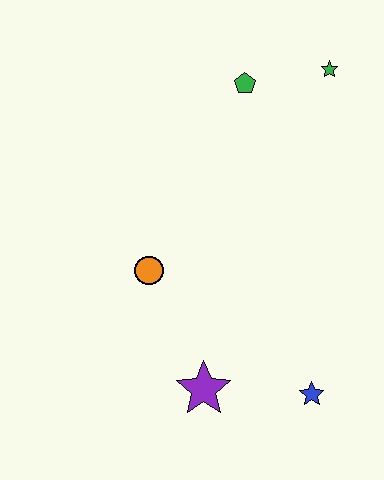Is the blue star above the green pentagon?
No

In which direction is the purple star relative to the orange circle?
The purple star is below the orange circle.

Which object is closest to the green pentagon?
The green star is closest to the green pentagon.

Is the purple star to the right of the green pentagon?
No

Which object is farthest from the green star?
The purple star is farthest from the green star.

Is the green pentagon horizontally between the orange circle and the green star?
Yes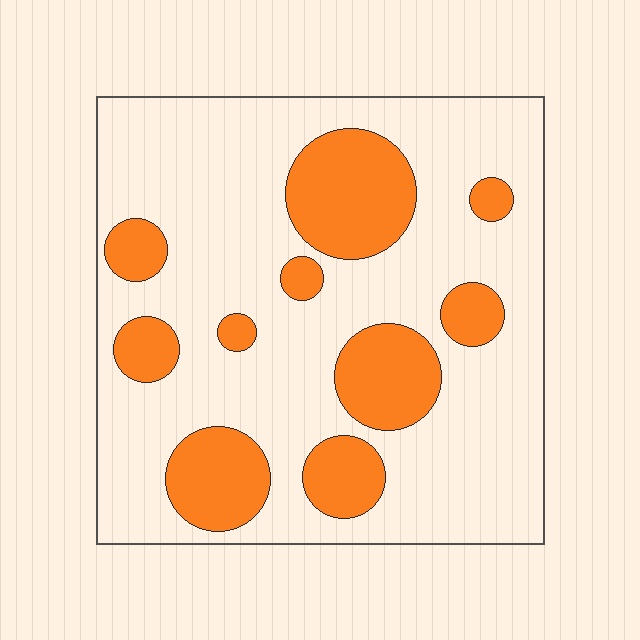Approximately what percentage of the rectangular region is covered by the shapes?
Approximately 25%.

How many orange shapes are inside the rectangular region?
10.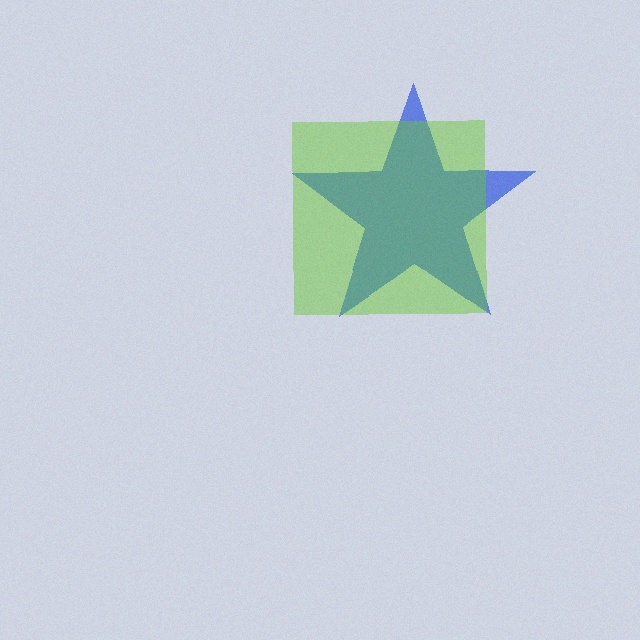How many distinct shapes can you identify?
There are 2 distinct shapes: a blue star, a lime square.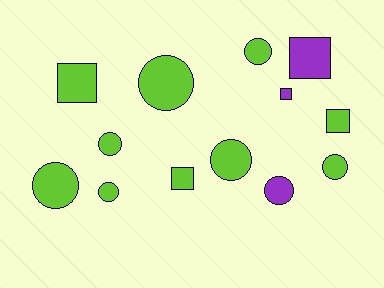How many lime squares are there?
There are 3 lime squares.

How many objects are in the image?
There are 13 objects.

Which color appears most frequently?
Lime, with 10 objects.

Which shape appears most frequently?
Circle, with 8 objects.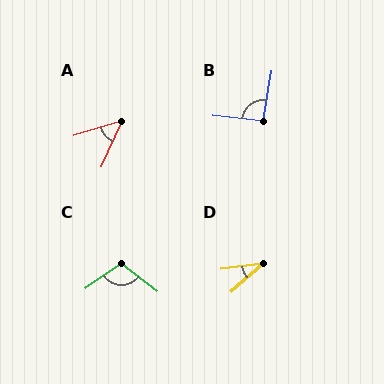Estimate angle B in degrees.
Approximately 94 degrees.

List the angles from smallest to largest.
D (33°), A (50°), B (94°), C (107°).